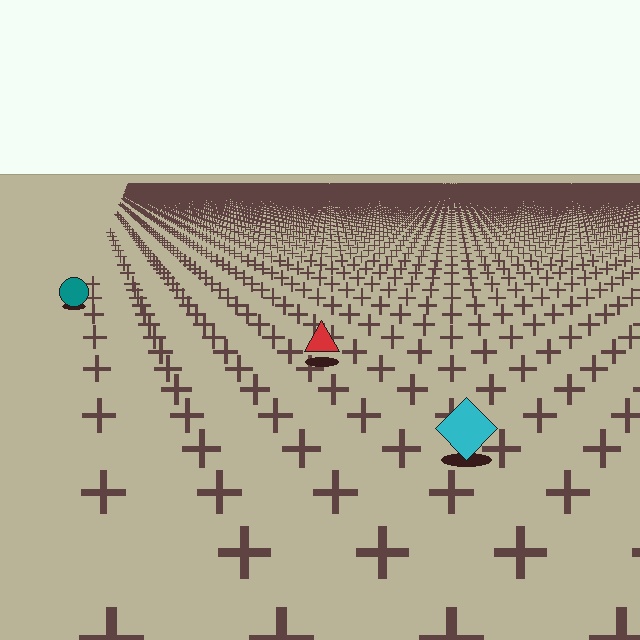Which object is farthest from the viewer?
The teal circle is farthest from the viewer. It appears smaller and the ground texture around it is denser.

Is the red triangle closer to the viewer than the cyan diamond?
No. The cyan diamond is closer — you can tell from the texture gradient: the ground texture is coarser near it.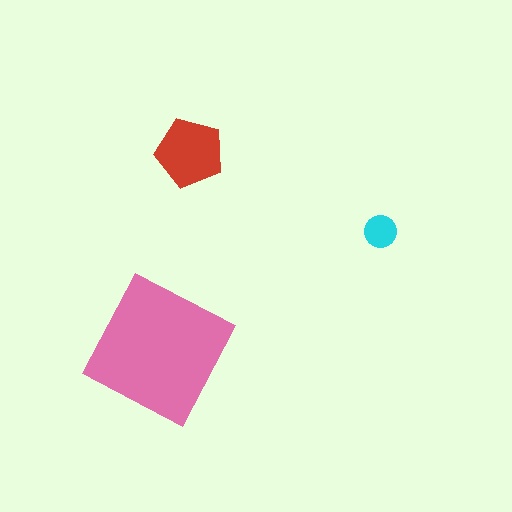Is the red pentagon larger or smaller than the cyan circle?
Larger.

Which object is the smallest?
The cyan circle.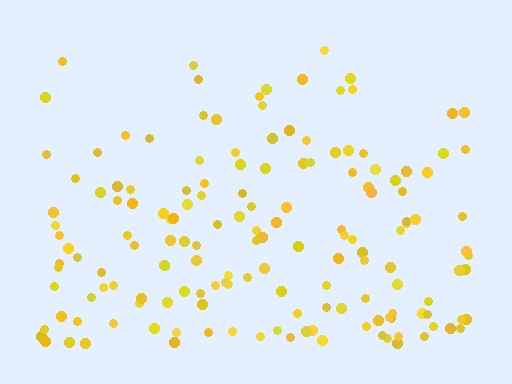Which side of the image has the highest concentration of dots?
The bottom.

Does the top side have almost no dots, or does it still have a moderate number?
Still a moderate number, just noticeably fewer than the bottom.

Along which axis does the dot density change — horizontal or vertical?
Vertical.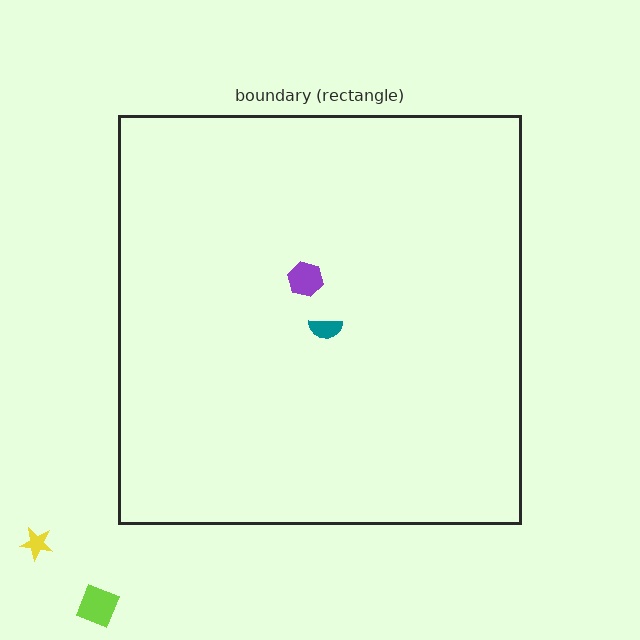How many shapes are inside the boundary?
2 inside, 2 outside.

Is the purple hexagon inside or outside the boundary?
Inside.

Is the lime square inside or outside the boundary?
Outside.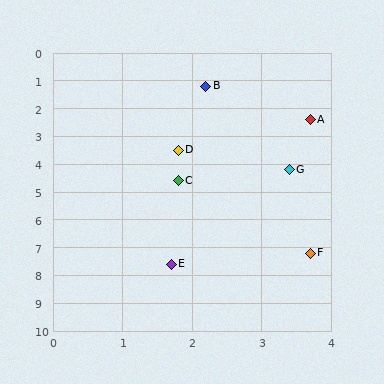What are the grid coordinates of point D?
Point D is at approximately (1.8, 3.5).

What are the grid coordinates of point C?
Point C is at approximately (1.8, 4.6).